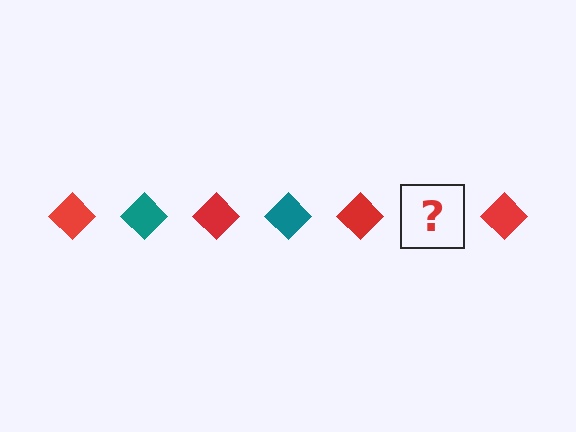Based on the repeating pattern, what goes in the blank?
The blank should be a teal diamond.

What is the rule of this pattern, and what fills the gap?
The rule is that the pattern cycles through red, teal diamonds. The gap should be filled with a teal diamond.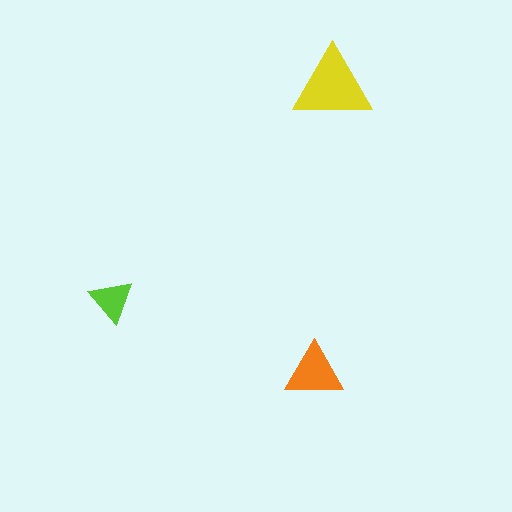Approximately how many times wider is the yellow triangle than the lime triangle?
About 2 times wider.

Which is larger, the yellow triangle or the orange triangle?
The yellow one.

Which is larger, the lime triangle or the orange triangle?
The orange one.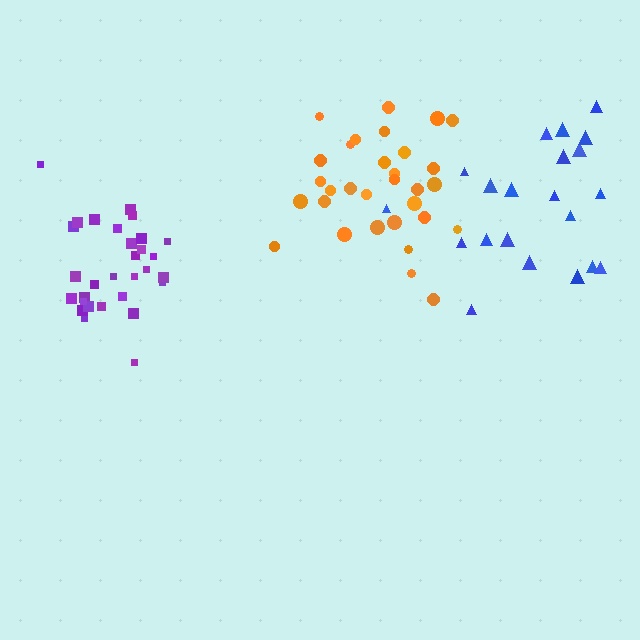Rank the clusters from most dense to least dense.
purple, orange, blue.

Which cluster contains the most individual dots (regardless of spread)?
Orange (31).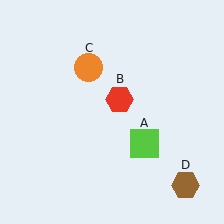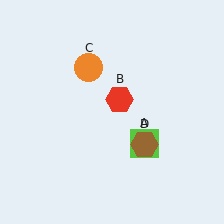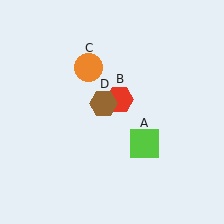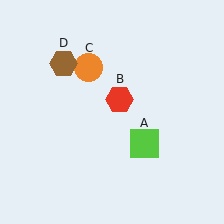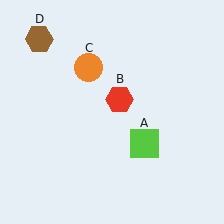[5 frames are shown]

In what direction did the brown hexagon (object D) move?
The brown hexagon (object D) moved up and to the left.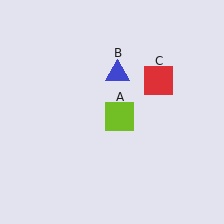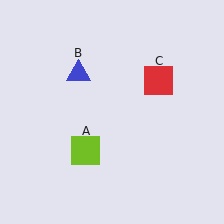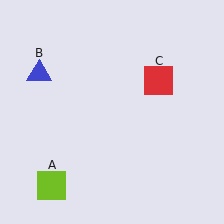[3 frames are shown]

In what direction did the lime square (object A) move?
The lime square (object A) moved down and to the left.